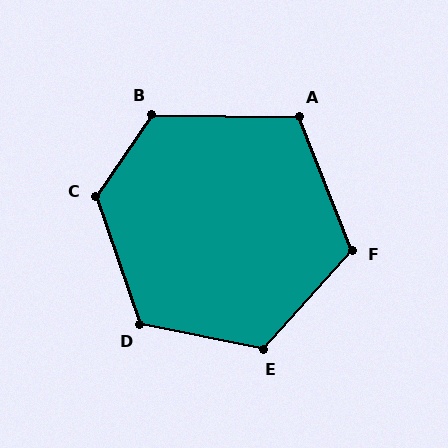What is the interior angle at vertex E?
Approximately 121 degrees (obtuse).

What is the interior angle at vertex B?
Approximately 124 degrees (obtuse).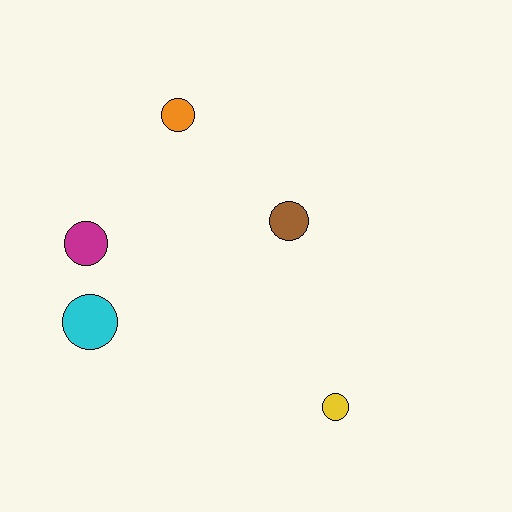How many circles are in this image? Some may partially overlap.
There are 5 circles.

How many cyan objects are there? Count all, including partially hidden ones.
There is 1 cyan object.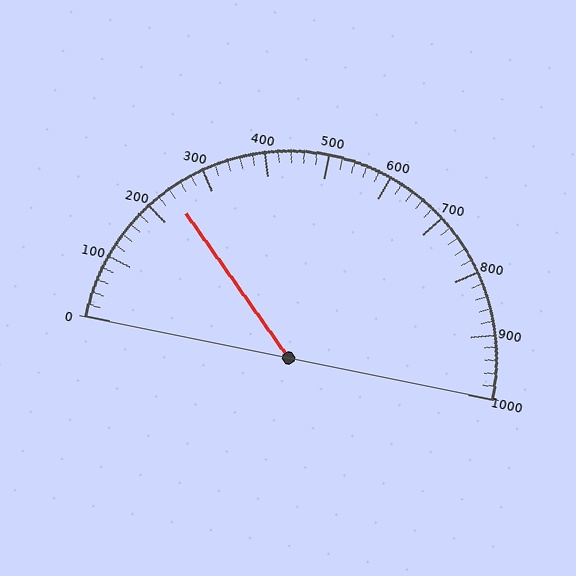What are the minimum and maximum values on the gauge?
The gauge ranges from 0 to 1000.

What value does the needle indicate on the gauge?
The needle indicates approximately 240.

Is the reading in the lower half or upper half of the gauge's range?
The reading is in the lower half of the range (0 to 1000).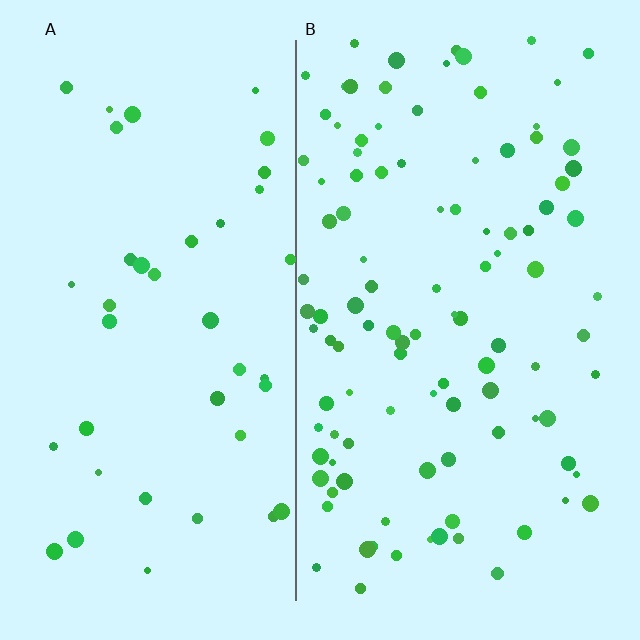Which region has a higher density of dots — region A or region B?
B (the right).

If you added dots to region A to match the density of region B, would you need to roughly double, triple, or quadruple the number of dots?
Approximately triple.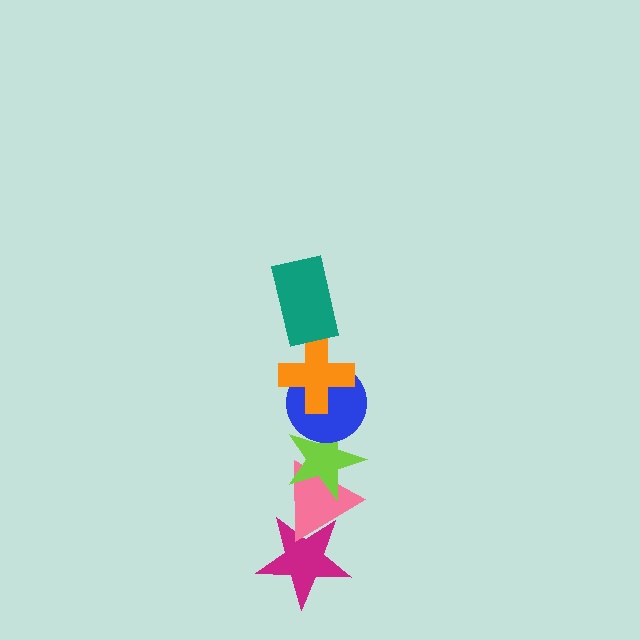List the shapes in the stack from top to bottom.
From top to bottom: the teal rectangle, the orange cross, the blue circle, the lime star, the pink triangle, the magenta star.